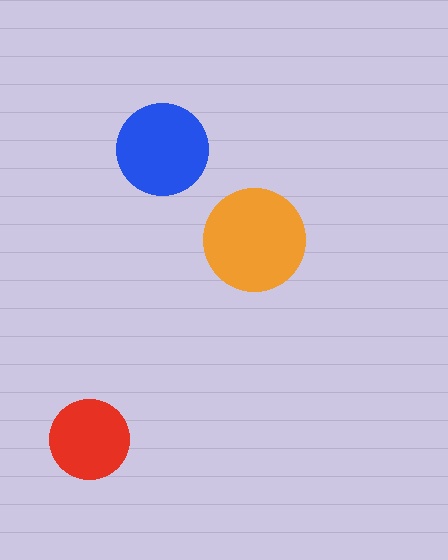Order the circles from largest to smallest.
the orange one, the blue one, the red one.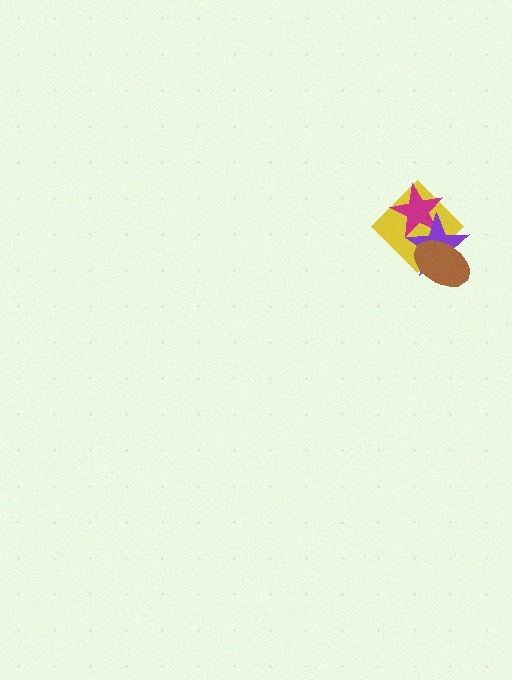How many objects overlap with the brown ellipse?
2 objects overlap with the brown ellipse.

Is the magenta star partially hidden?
Yes, it is partially covered by another shape.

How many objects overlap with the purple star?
3 objects overlap with the purple star.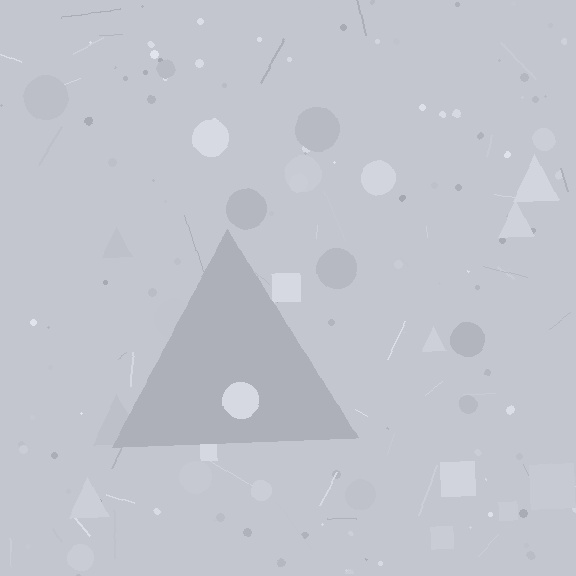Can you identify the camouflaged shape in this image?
The camouflaged shape is a triangle.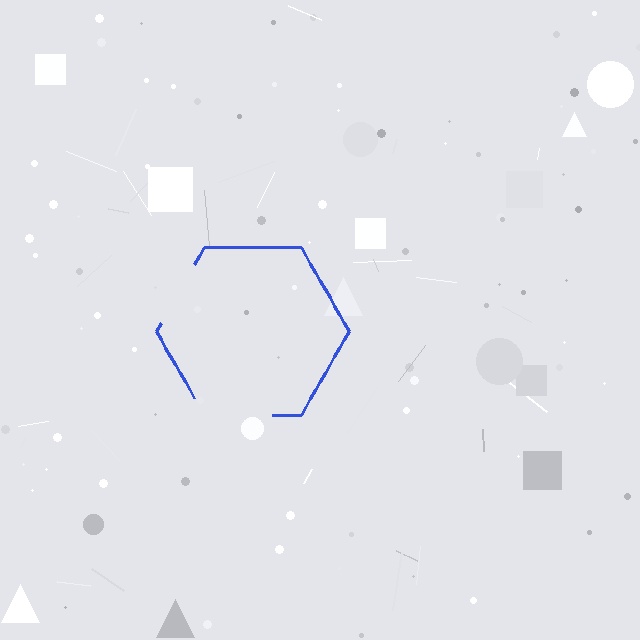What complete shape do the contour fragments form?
The contour fragments form a hexagon.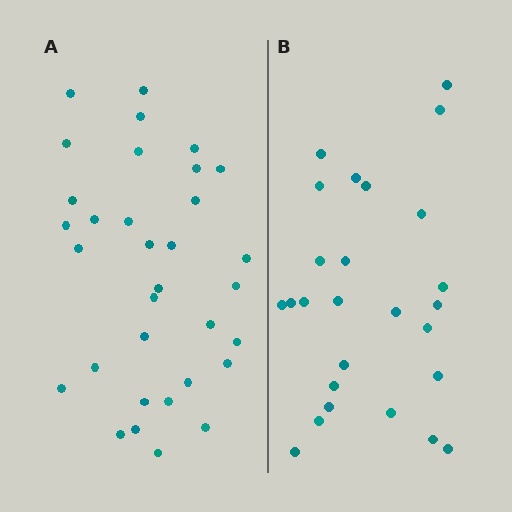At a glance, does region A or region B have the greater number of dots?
Region A (the left region) has more dots.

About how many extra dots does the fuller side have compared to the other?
Region A has roughly 8 or so more dots than region B.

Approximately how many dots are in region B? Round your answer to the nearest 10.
About 30 dots. (The exact count is 26, which rounds to 30.)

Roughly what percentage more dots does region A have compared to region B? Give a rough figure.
About 25% more.